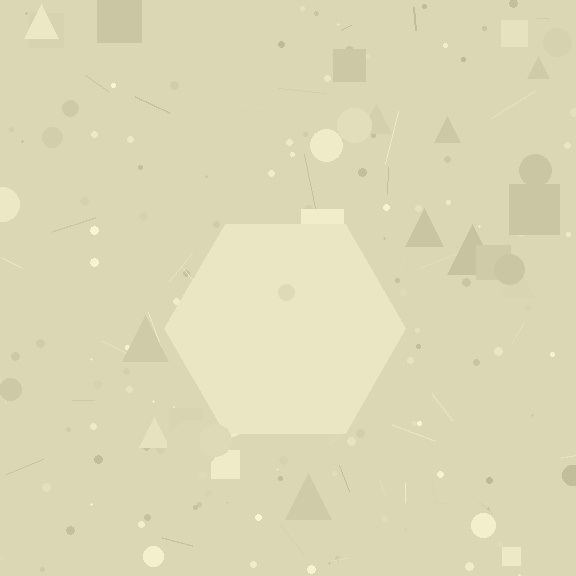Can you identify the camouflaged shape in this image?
The camouflaged shape is a hexagon.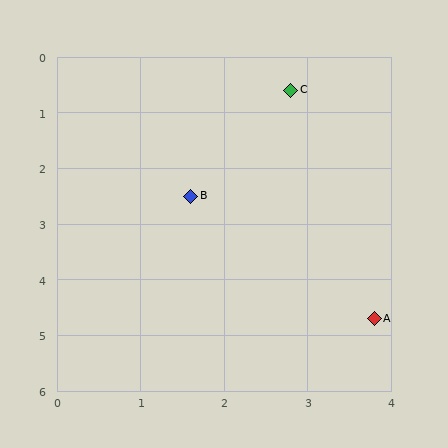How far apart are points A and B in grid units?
Points A and B are about 3.1 grid units apart.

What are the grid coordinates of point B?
Point B is at approximately (1.6, 2.5).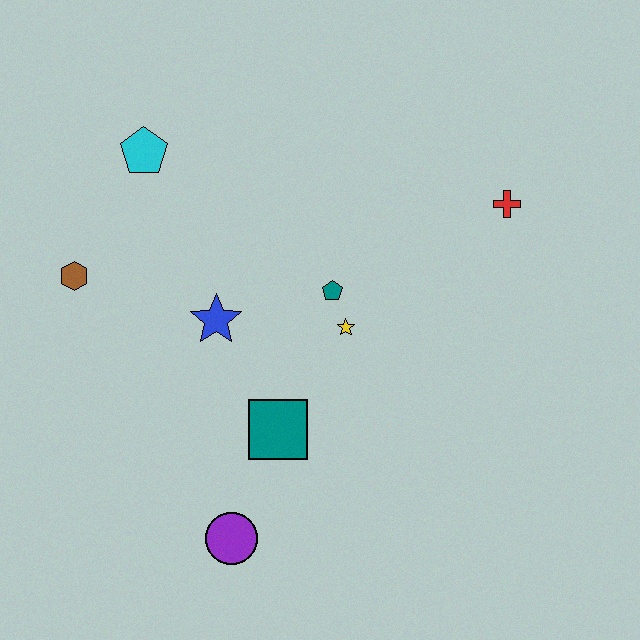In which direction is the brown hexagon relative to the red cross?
The brown hexagon is to the left of the red cross.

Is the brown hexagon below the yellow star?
No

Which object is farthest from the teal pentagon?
The purple circle is farthest from the teal pentagon.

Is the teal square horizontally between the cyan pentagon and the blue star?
No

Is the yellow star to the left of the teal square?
No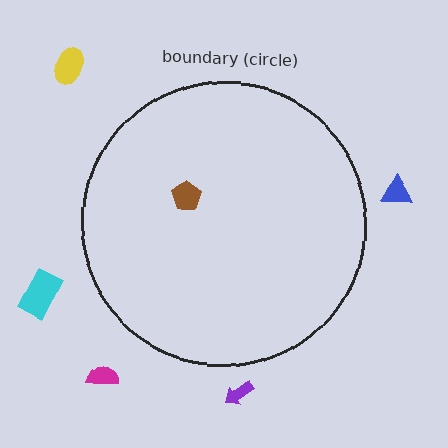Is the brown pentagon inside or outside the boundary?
Inside.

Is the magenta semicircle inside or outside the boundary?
Outside.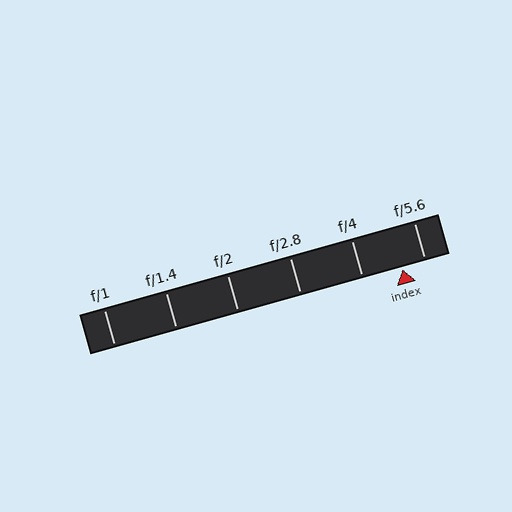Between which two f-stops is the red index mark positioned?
The index mark is between f/4 and f/5.6.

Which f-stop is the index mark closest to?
The index mark is closest to f/5.6.